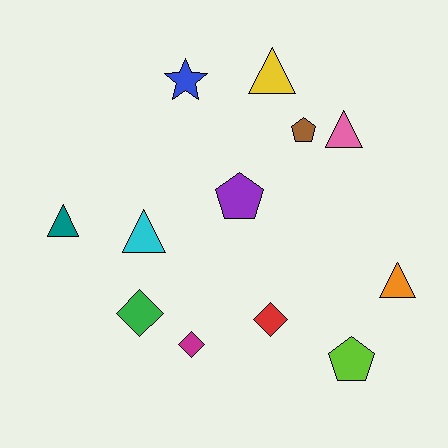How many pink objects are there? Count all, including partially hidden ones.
There is 1 pink object.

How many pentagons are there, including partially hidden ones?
There are 3 pentagons.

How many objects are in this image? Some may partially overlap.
There are 12 objects.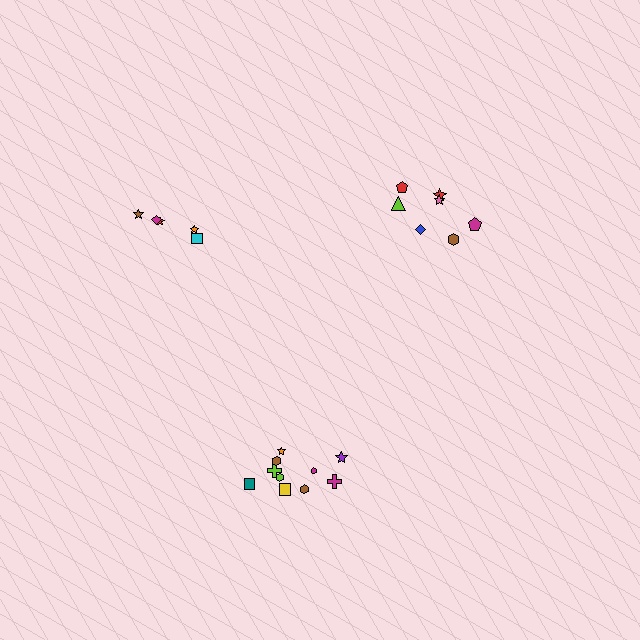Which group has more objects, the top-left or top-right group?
The top-right group.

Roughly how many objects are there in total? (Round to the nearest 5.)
Roughly 20 objects in total.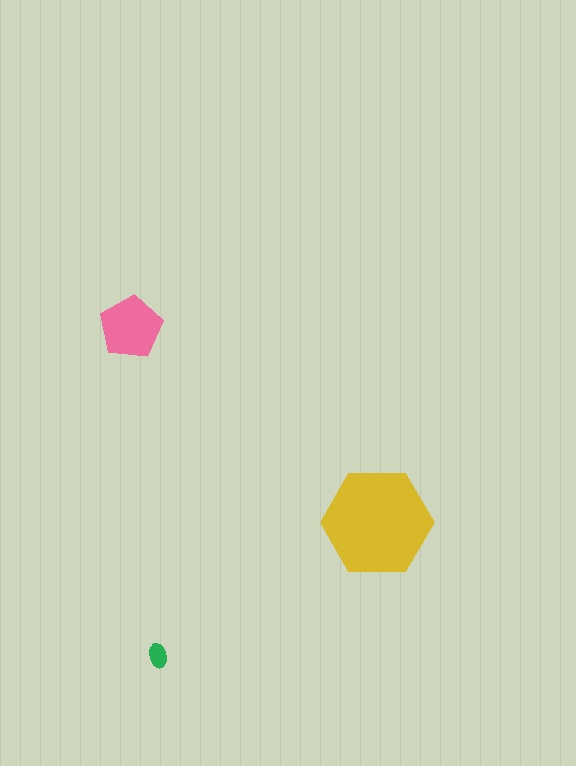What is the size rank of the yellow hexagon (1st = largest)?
1st.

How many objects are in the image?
There are 3 objects in the image.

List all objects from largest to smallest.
The yellow hexagon, the pink pentagon, the green ellipse.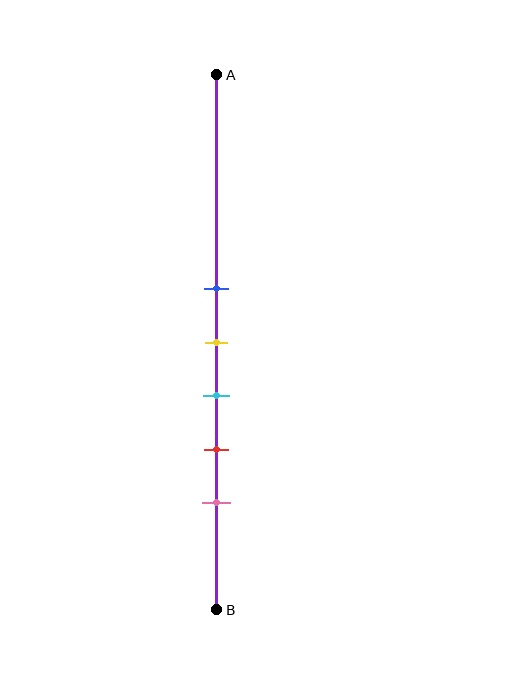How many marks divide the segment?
There are 5 marks dividing the segment.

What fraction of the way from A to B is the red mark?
The red mark is approximately 70% (0.7) of the way from A to B.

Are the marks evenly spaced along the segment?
Yes, the marks are approximately evenly spaced.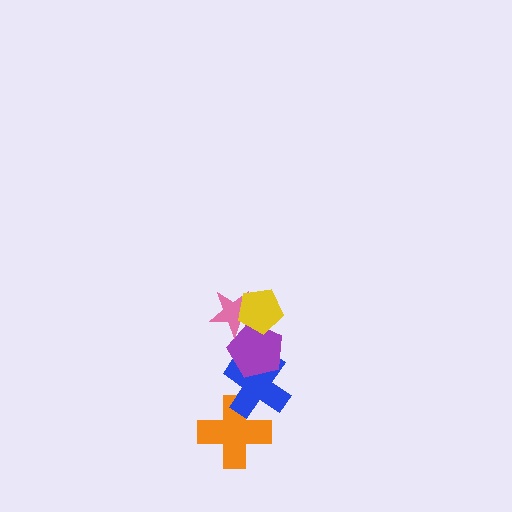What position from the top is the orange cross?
The orange cross is 5th from the top.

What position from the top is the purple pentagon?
The purple pentagon is 3rd from the top.